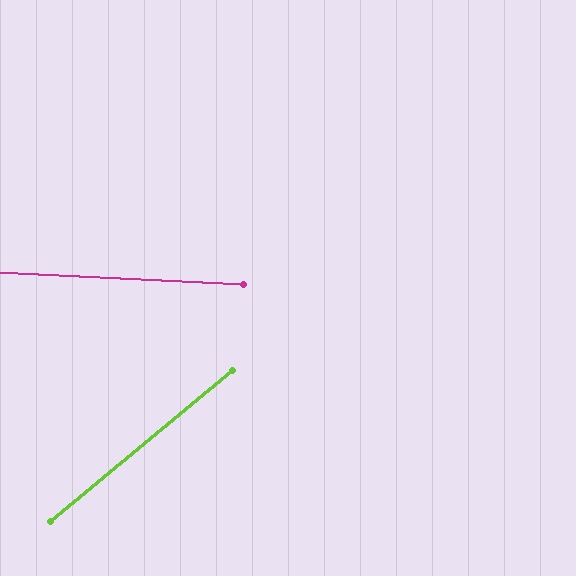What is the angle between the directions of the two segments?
Approximately 42 degrees.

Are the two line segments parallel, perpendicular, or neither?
Neither parallel nor perpendicular — they differ by about 42°.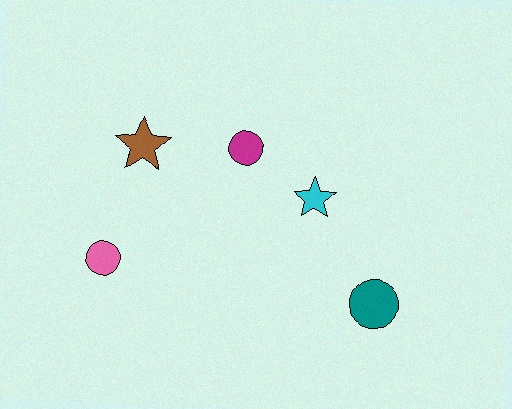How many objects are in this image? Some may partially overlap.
There are 5 objects.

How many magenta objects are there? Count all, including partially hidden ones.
There is 1 magenta object.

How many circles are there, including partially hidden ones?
There are 3 circles.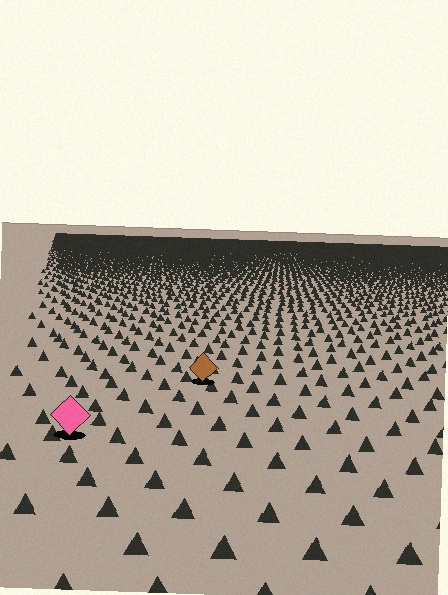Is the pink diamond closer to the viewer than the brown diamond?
Yes. The pink diamond is closer — you can tell from the texture gradient: the ground texture is coarser near it.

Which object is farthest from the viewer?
The brown diamond is farthest from the viewer. It appears smaller and the ground texture around it is denser.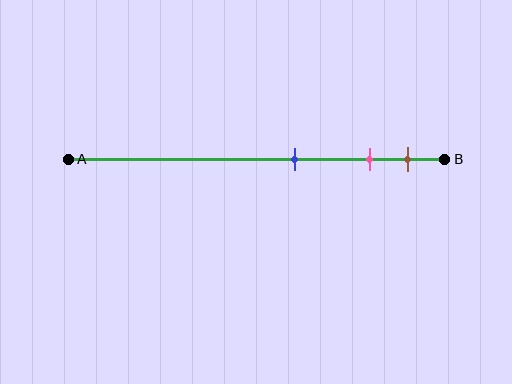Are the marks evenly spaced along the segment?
No, the marks are not evenly spaced.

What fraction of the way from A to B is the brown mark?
The brown mark is approximately 90% (0.9) of the way from A to B.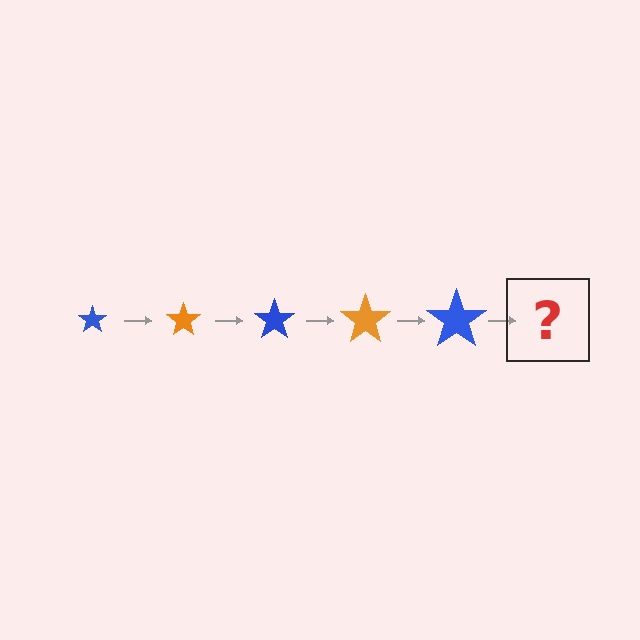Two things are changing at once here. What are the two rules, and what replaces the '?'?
The two rules are that the star grows larger each step and the color cycles through blue and orange. The '?' should be an orange star, larger than the previous one.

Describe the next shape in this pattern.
It should be an orange star, larger than the previous one.